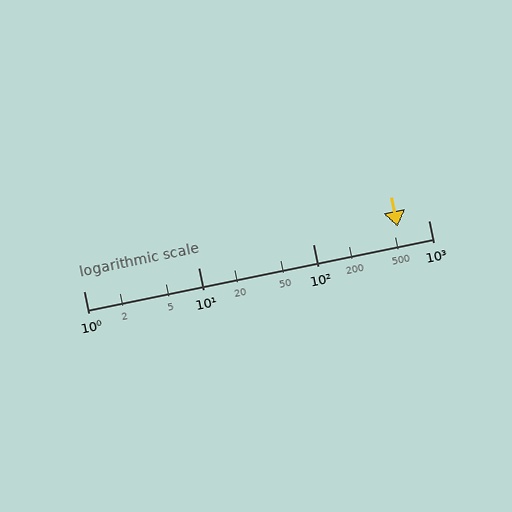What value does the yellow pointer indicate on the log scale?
The pointer indicates approximately 540.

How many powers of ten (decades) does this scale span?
The scale spans 3 decades, from 1 to 1000.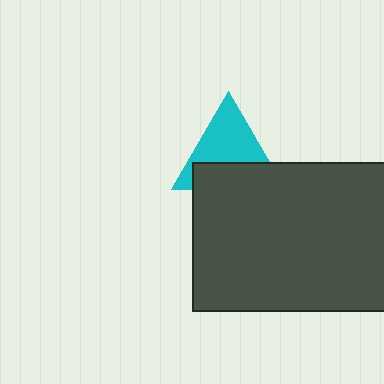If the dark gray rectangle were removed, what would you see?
You would see the complete cyan triangle.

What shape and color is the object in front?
The object in front is a dark gray rectangle.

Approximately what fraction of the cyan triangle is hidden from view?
Roughly 43% of the cyan triangle is hidden behind the dark gray rectangle.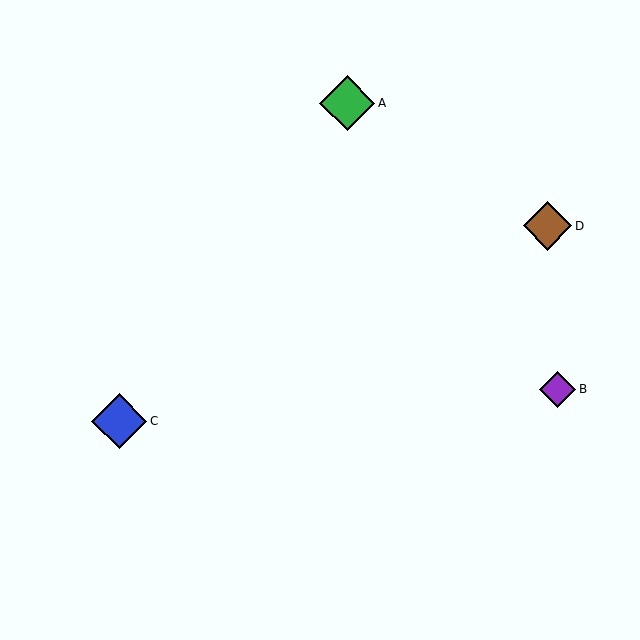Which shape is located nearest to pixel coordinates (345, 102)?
The green diamond (labeled A) at (347, 103) is nearest to that location.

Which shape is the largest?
The blue diamond (labeled C) is the largest.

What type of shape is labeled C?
Shape C is a blue diamond.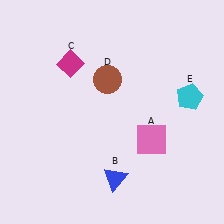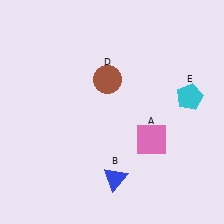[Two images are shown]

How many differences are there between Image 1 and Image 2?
There is 1 difference between the two images.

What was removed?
The magenta diamond (C) was removed in Image 2.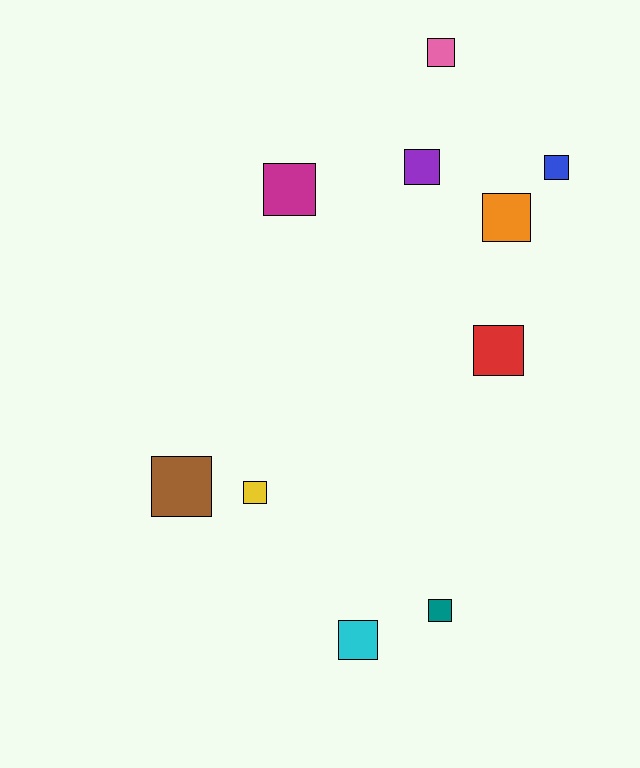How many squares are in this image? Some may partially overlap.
There are 10 squares.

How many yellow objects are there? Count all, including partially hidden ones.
There is 1 yellow object.